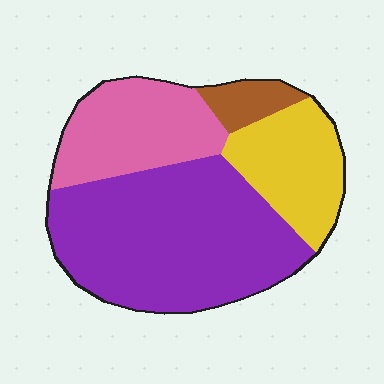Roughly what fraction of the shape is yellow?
Yellow covers 20% of the shape.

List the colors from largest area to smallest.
From largest to smallest: purple, pink, yellow, brown.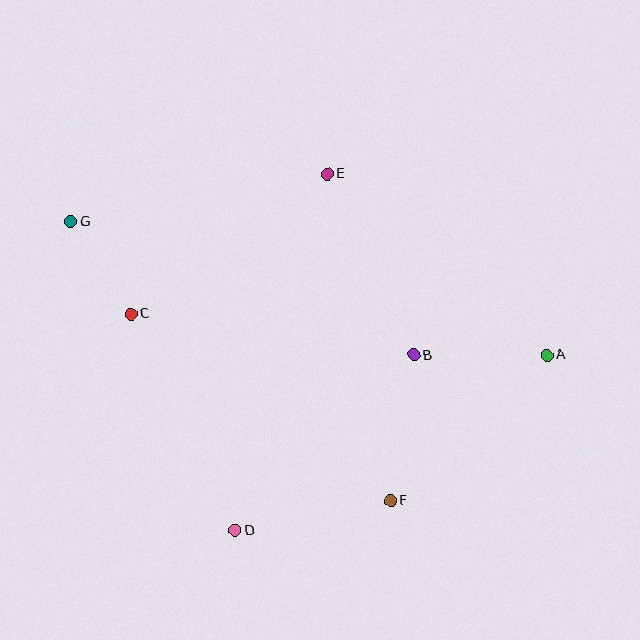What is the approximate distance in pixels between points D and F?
The distance between D and F is approximately 158 pixels.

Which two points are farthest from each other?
Points A and G are farthest from each other.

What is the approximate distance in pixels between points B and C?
The distance between B and C is approximately 286 pixels.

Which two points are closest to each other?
Points C and G are closest to each other.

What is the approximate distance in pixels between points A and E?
The distance between A and E is approximately 285 pixels.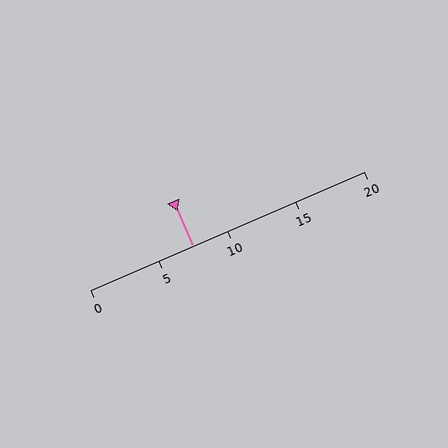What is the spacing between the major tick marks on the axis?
The major ticks are spaced 5 apart.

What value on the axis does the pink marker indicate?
The marker indicates approximately 7.5.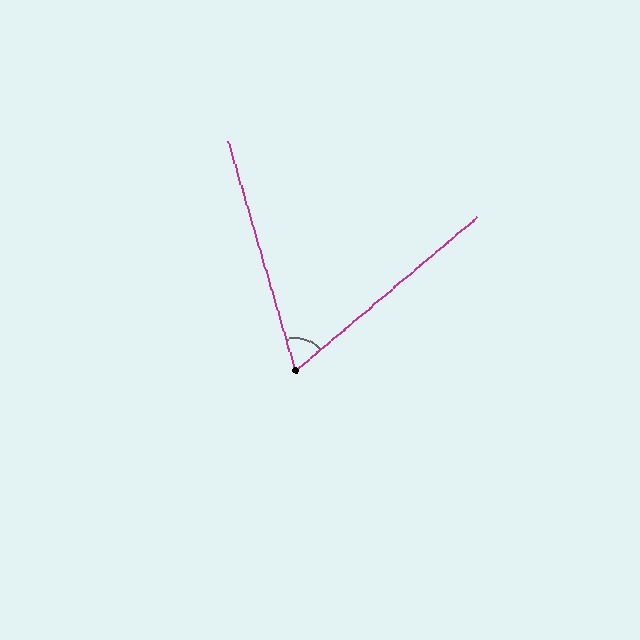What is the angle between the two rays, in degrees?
Approximately 66 degrees.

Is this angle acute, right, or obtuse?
It is acute.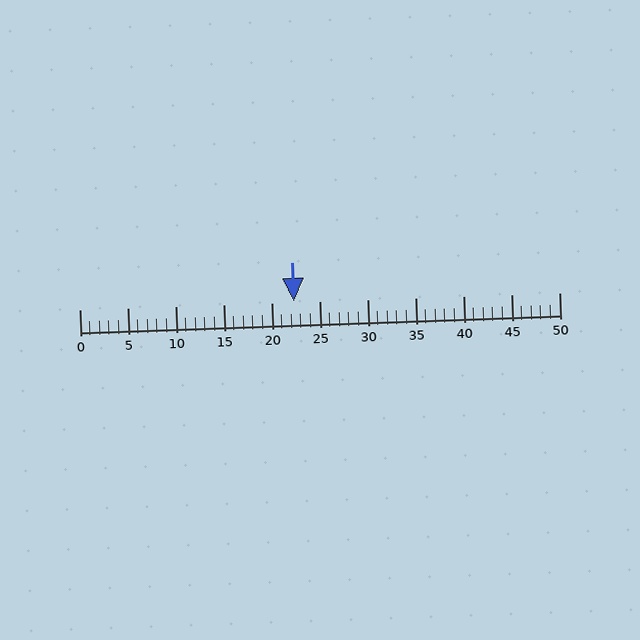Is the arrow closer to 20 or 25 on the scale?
The arrow is closer to 20.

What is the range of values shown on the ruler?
The ruler shows values from 0 to 50.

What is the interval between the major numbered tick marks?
The major tick marks are spaced 5 units apart.